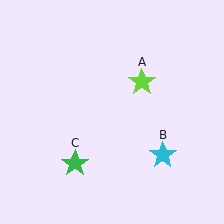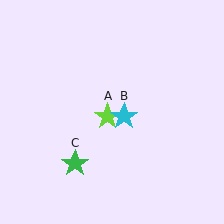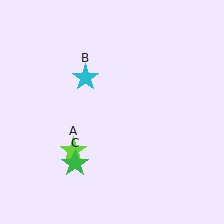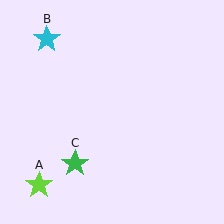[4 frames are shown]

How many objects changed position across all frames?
2 objects changed position: lime star (object A), cyan star (object B).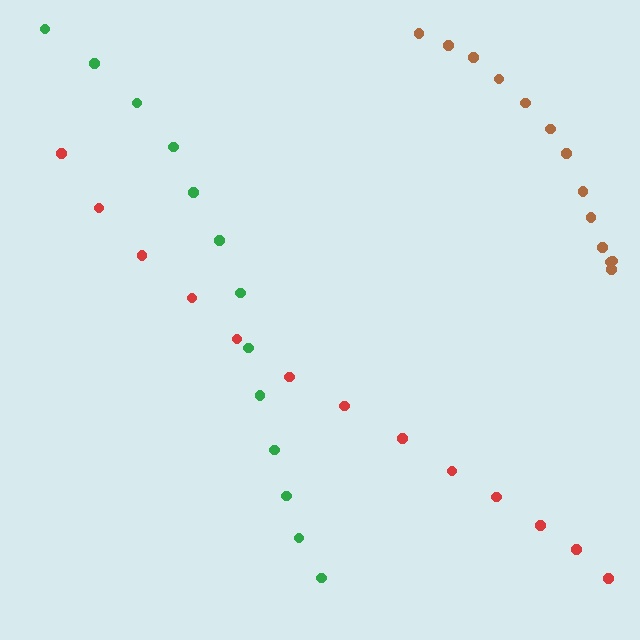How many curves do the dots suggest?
There are 3 distinct paths.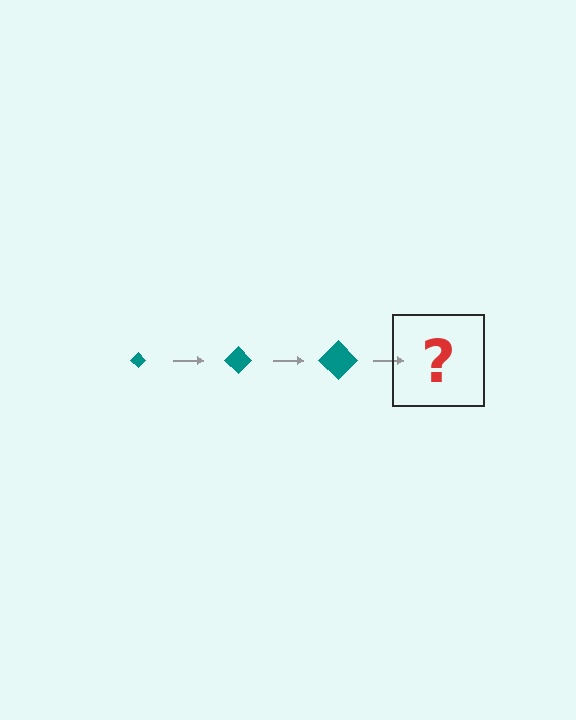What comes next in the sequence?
The next element should be a teal diamond, larger than the previous one.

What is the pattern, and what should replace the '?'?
The pattern is that the diamond gets progressively larger each step. The '?' should be a teal diamond, larger than the previous one.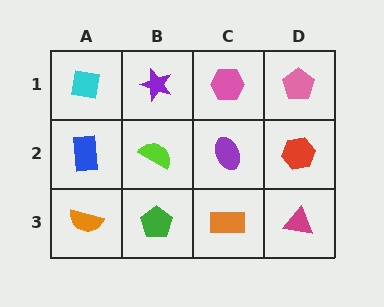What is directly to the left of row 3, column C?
A green pentagon.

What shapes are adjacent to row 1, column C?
A purple ellipse (row 2, column C), a purple star (row 1, column B), a pink pentagon (row 1, column D).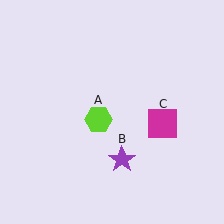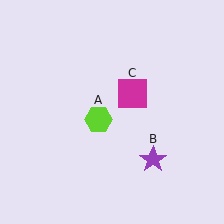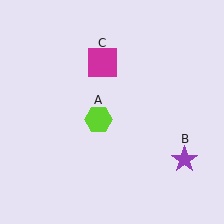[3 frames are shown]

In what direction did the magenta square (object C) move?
The magenta square (object C) moved up and to the left.